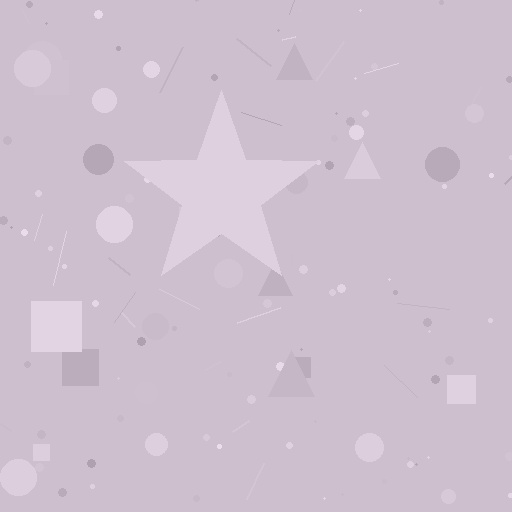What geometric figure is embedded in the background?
A star is embedded in the background.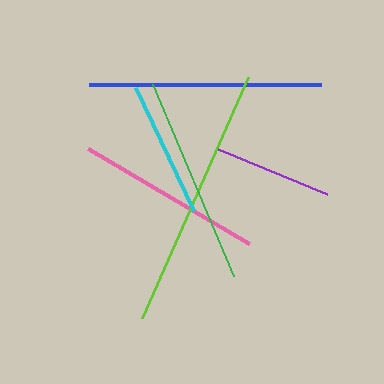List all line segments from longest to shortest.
From longest to shortest: lime, blue, green, pink, cyan, purple.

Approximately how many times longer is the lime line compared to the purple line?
The lime line is approximately 2.2 times the length of the purple line.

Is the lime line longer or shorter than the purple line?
The lime line is longer than the purple line.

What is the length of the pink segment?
The pink segment is approximately 187 pixels long.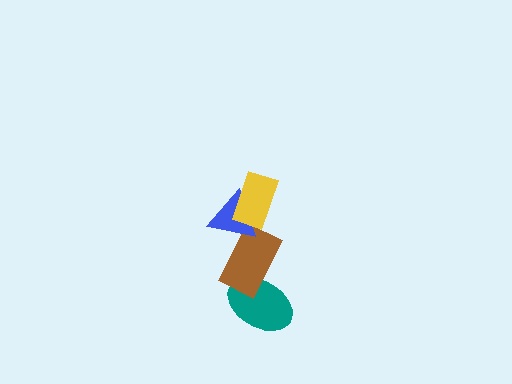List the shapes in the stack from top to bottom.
From top to bottom: the yellow rectangle, the blue triangle, the brown rectangle, the teal ellipse.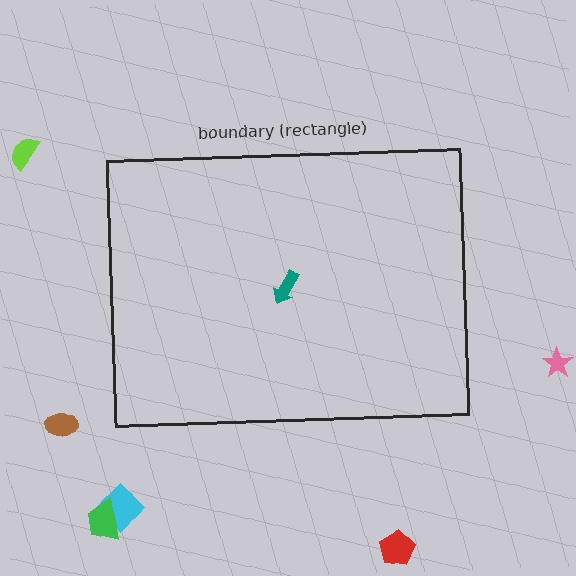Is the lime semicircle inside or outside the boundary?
Outside.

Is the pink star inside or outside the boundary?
Outside.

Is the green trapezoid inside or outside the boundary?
Outside.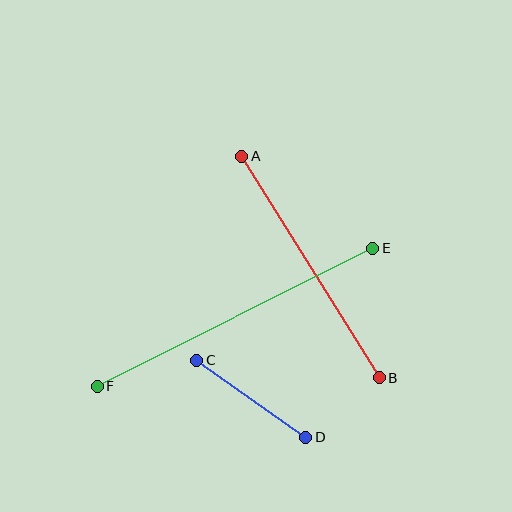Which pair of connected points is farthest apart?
Points E and F are farthest apart.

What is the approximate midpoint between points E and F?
The midpoint is at approximately (235, 317) pixels.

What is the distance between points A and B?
The distance is approximately 261 pixels.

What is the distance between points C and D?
The distance is approximately 134 pixels.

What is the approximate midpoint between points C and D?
The midpoint is at approximately (251, 399) pixels.